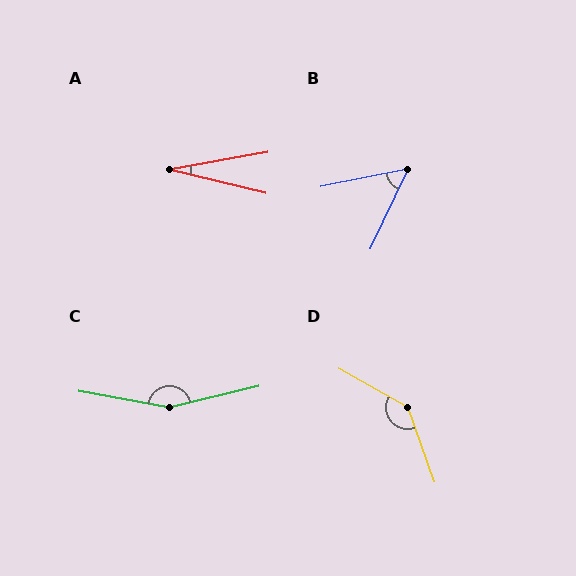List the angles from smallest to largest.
A (23°), B (53°), D (139°), C (156°).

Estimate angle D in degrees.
Approximately 139 degrees.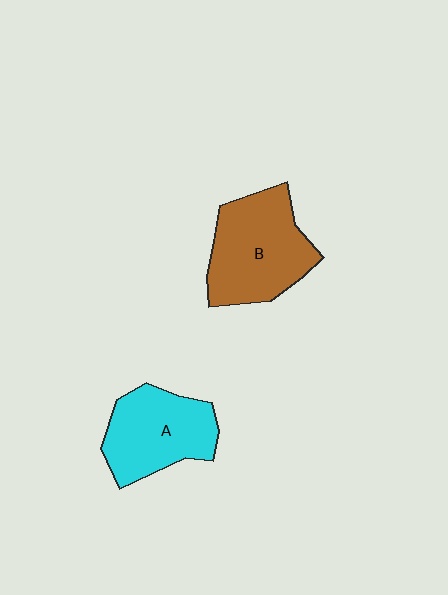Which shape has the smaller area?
Shape A (cyan).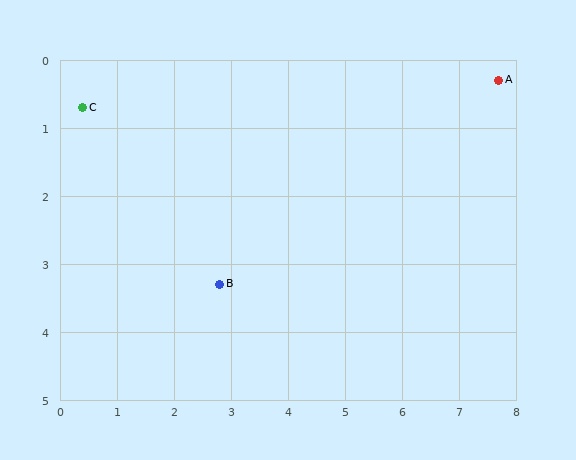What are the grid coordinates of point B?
Point B is at approximately (2.8, 3.3).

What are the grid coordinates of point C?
Point C is at approximately (0.4, 0.7).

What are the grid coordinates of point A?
Point A is at approximately (7.7, 0.3).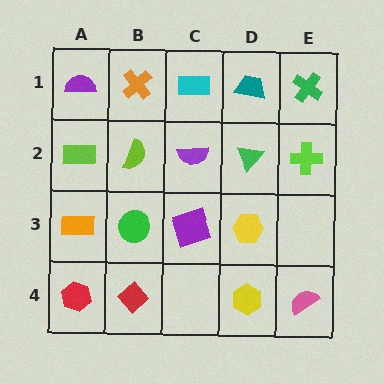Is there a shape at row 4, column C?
No, that cell is empty.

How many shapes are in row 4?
4 shapes.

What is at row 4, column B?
A red diamond.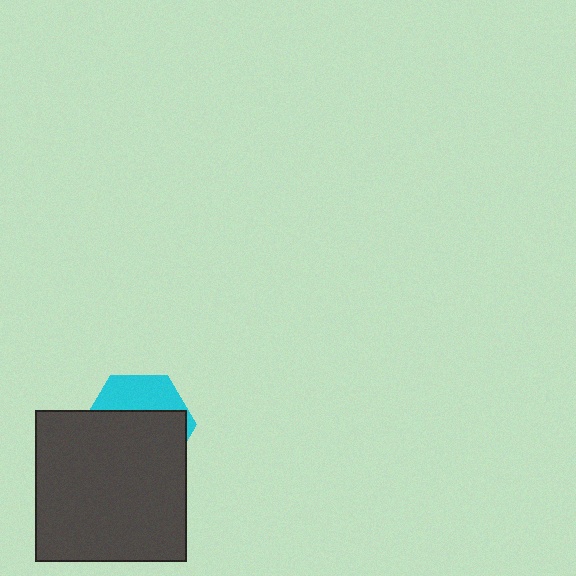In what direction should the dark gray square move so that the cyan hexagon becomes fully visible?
The dark gray square should move down. That is the shortest direction to clear the overlap and leave the cyan hexagon fully visible.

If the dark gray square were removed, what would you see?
You would see the complete cyan hexagon.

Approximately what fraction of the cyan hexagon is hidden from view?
Roughly 68% of the cyan hexagon is hidden behind the dark gray square.